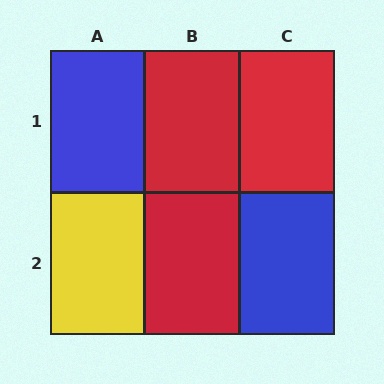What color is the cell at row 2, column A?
Yellow.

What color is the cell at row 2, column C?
Blue.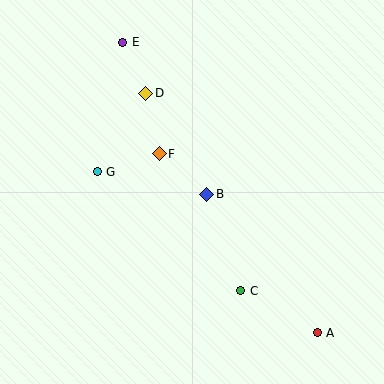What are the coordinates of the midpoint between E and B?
The midpoint between E and B is at (165, 118).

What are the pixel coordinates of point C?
Point C is at (241, 291).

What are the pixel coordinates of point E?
Point E is at (123, 42).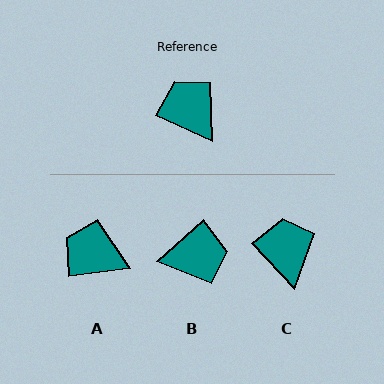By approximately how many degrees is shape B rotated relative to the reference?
Approximately 114 degrees clockwise.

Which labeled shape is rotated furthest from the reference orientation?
B, about 114 degrees away.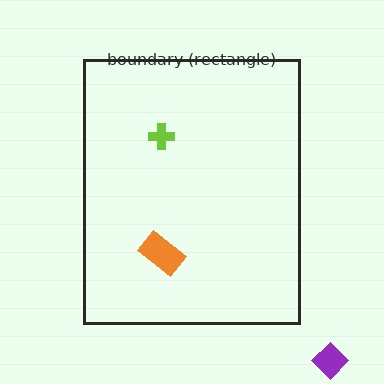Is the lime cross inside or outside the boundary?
Inside.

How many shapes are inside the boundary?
2 inside, 1 outside.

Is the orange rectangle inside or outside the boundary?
Inside.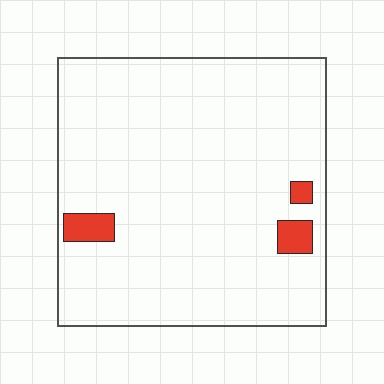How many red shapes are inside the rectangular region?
3.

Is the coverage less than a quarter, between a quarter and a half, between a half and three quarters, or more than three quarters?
Less than a quarter.